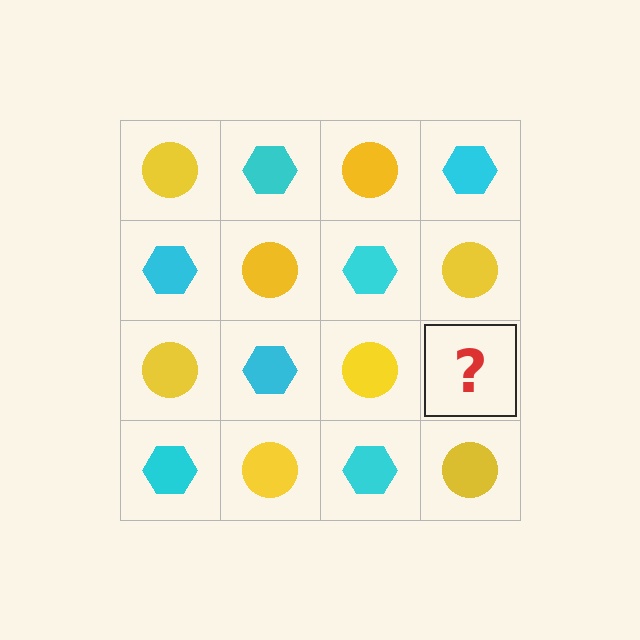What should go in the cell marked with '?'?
The missing cell should contain a cyan hexagon.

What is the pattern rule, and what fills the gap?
The rule is that it alternates yellow circle and cyan hexagon in a checkerboard pattern. The gap should be filled with a cyan hexagon.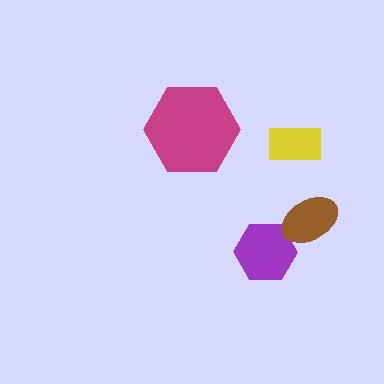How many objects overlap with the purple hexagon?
1 object overlaps with the purple hexagon.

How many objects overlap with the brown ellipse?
1 object overlaps with the brown ellipse.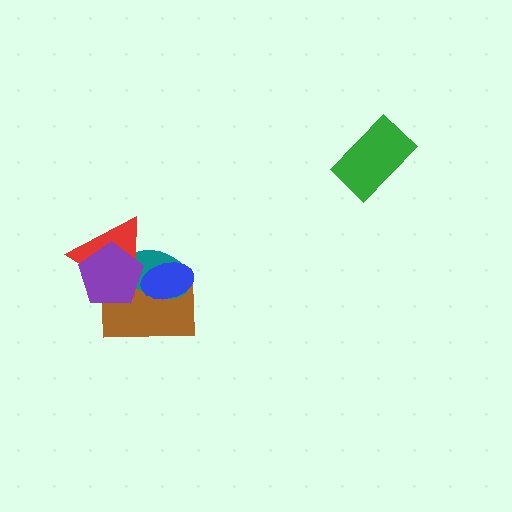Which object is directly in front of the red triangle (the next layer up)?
The blue ellipse is directly in front of the red triangle.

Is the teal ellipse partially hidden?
Yes, it is partially covered by another shape.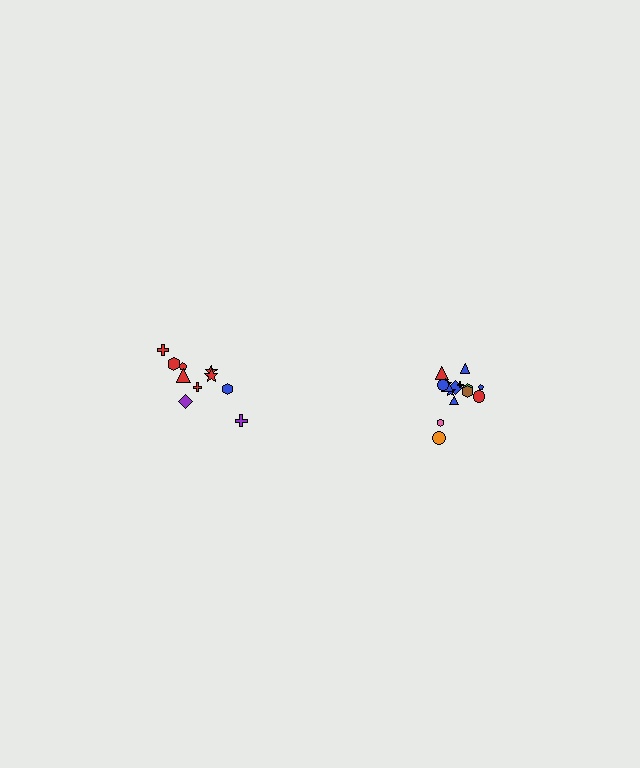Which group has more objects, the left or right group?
The right group.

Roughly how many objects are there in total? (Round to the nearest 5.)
Roughly 25 objects in total.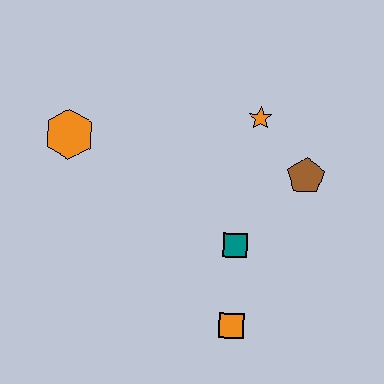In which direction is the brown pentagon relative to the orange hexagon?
The brown pentagon is to the right of the orange hexagon.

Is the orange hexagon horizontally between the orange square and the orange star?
No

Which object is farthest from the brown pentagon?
The orange hexagon is farthest from the brown pentagon.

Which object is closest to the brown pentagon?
The orange star is closest to the brown pentagon.